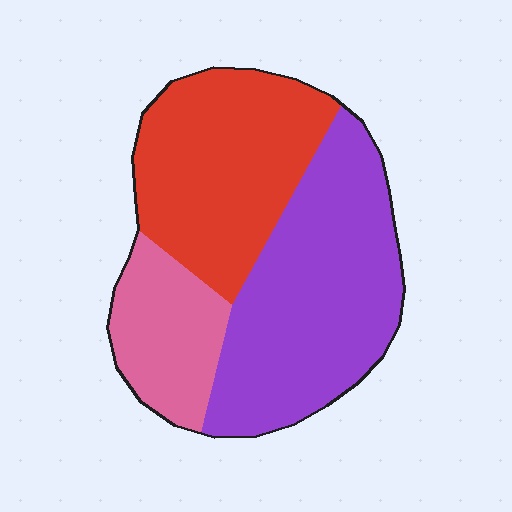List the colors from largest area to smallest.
From largest to smallest: purple, red, pink.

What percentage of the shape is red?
Red covers around 35% of the shape.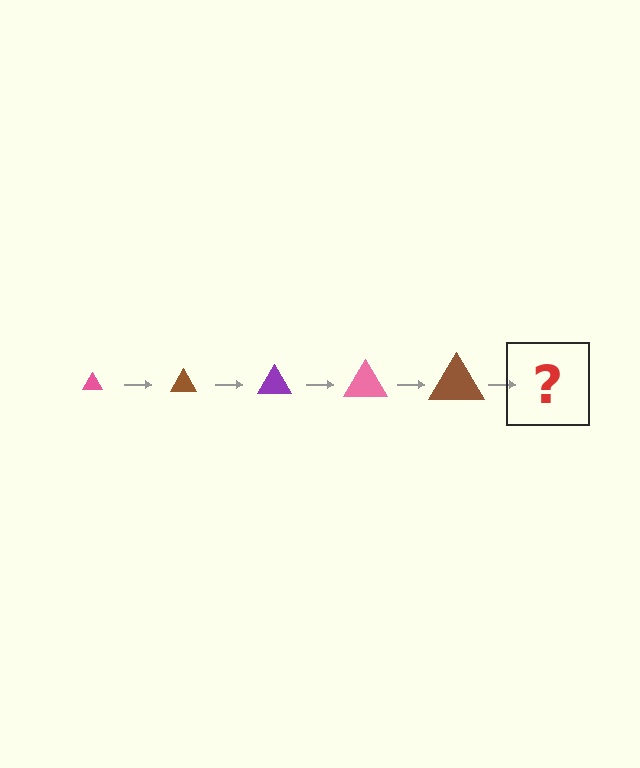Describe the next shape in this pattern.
It should be a purple triangle, larger than the previous one.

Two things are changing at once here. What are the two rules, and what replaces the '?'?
The two rules are that the triangle grows larger each step and the color cycles through pink, brown, and purple. The '?' should be a purple triangle, larger than the previous one.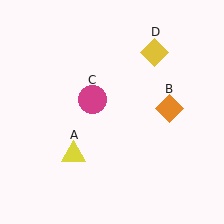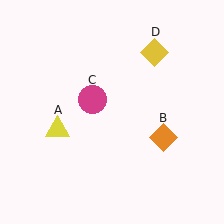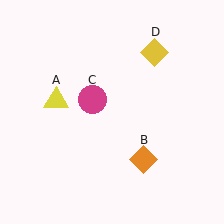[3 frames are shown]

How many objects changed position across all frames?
2 objects changed position: yellow triangle (object A), orange diamond (object B).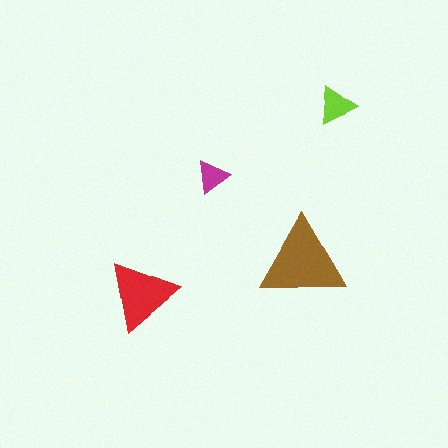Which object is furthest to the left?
The red triangle is leftmost.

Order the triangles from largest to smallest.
the brown one, the red one, the lime one, the magenta one.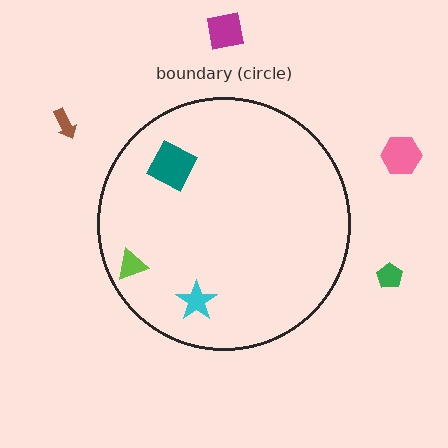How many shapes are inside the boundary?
3 inside, 4 outside.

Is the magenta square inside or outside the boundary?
Outside.